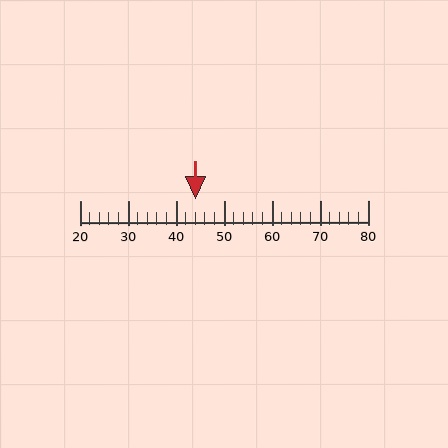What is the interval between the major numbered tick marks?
The major tick marks are spaced 10 units apart.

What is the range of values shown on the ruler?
The ruler shows values from 20 to 80.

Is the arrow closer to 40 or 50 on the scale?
The arrow is closer to 40.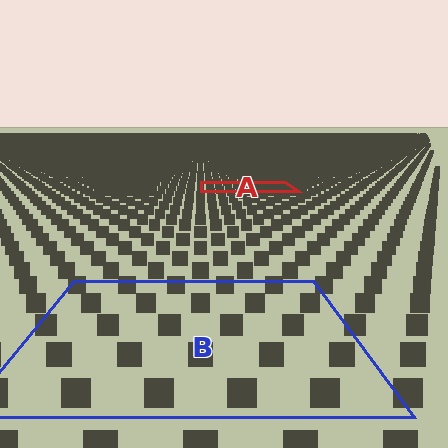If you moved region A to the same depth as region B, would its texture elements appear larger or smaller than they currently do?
They would appear larger. At a closer depth, the same texture elements are projected at a bigger on-screen size.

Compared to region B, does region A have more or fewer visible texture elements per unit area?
Region A has more texture elements per unit area — they are packed more densely because it is farther away.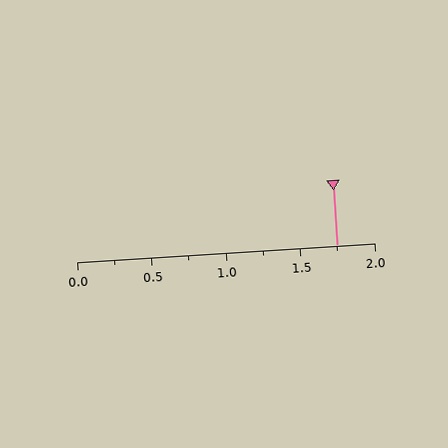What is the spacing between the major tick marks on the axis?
The major ticks are spaced 0.5 apart.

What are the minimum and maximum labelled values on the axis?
The axis runs from 0.0 to 2.0.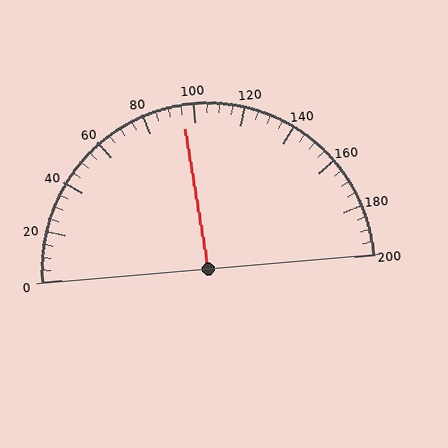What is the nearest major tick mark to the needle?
The nearest major tick mark is 100.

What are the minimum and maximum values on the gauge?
The gauge ranges from 0 to 200.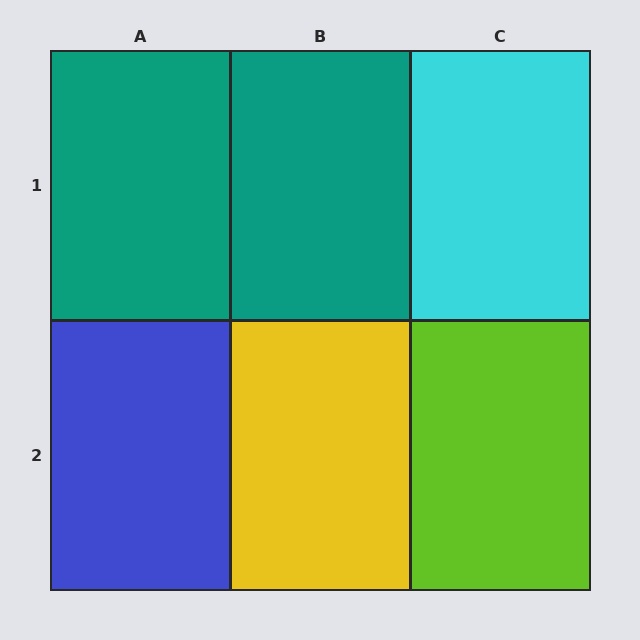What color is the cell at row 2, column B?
Yellow.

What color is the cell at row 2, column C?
Lime.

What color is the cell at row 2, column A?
Blue.